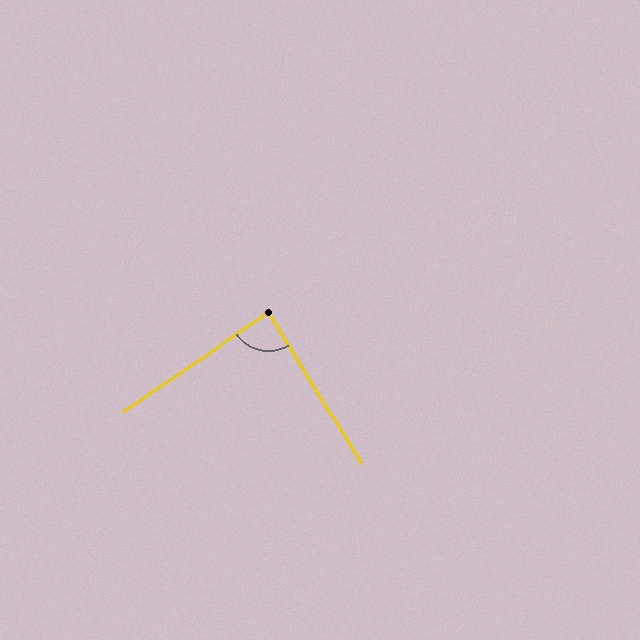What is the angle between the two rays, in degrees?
Approximately 88 degrees.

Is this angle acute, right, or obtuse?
It is approximately a right angle.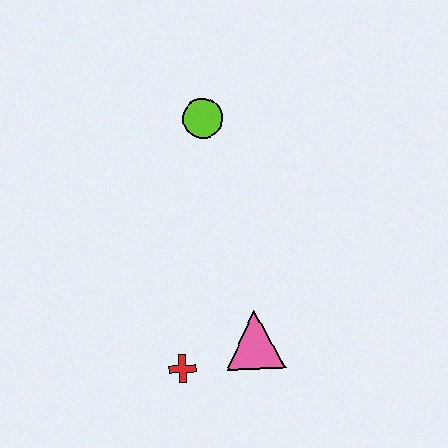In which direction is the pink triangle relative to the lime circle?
The pink triangle is below the lime circle.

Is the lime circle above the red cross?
Yes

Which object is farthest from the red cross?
The lime circle is farthest from the red cross.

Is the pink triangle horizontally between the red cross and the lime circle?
No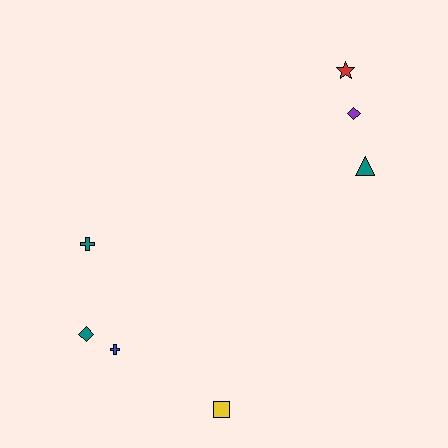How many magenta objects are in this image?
There are no magenta objects.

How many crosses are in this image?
There are 2 crosses.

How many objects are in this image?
There are 7 objects.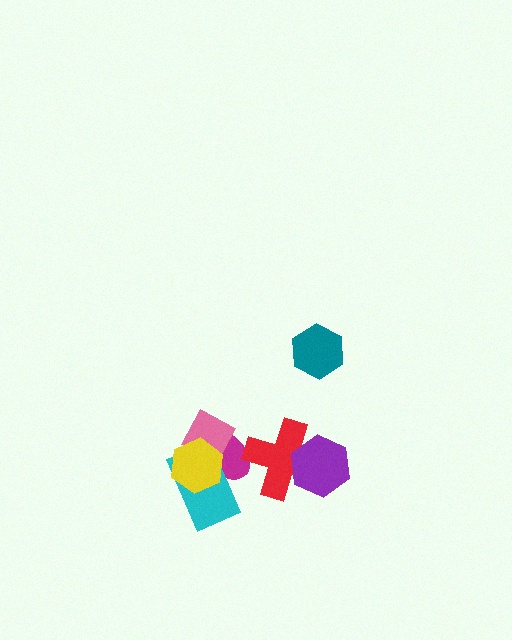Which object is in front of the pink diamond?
The yellow hexagon is in front of the pink diamond.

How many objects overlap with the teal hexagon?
0 objects overlap with the teal hexagon.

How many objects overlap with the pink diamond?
3 objects overlap with the pink diamond.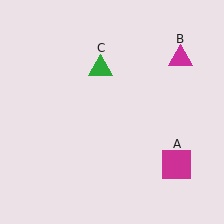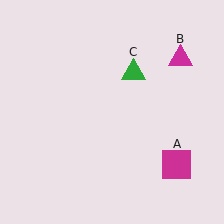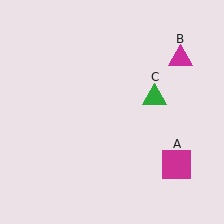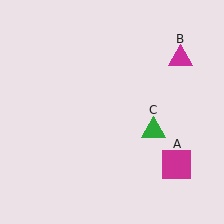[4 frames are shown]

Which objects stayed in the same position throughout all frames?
Magenta square (object A) and magenta triangle (object B) remained stationary.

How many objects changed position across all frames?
1 object changed position: green triangle (object C).